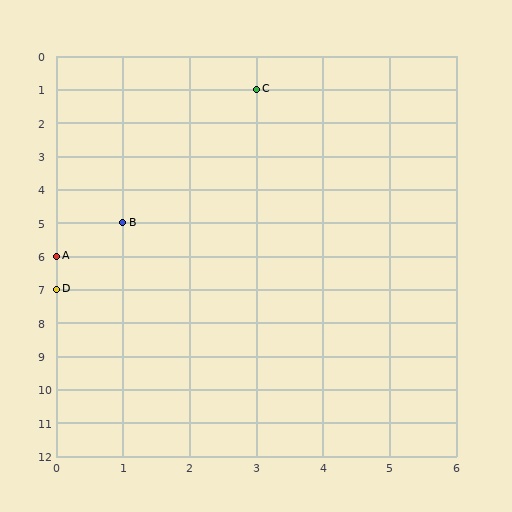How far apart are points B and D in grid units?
Points B and D are 1 column and 2 rows apart (about 2.2 grid units diagonally).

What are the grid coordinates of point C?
Point C is at grid coordinates (3, 1).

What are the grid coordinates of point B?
Point B is at grid coordinates (1, 5).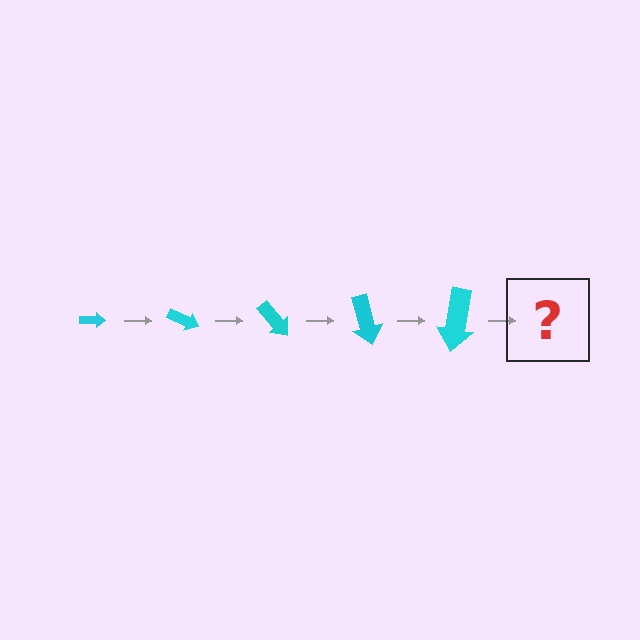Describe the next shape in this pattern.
It should be an arrow, larger than the previous one and rotated 125 degrees from the start.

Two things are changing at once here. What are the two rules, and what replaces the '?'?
The two rules are that the arrow grows larger each step and it rotates 25 degrees each step. The '?' should be an arrow, larger than the previous one and rotated 125 degrees from the start.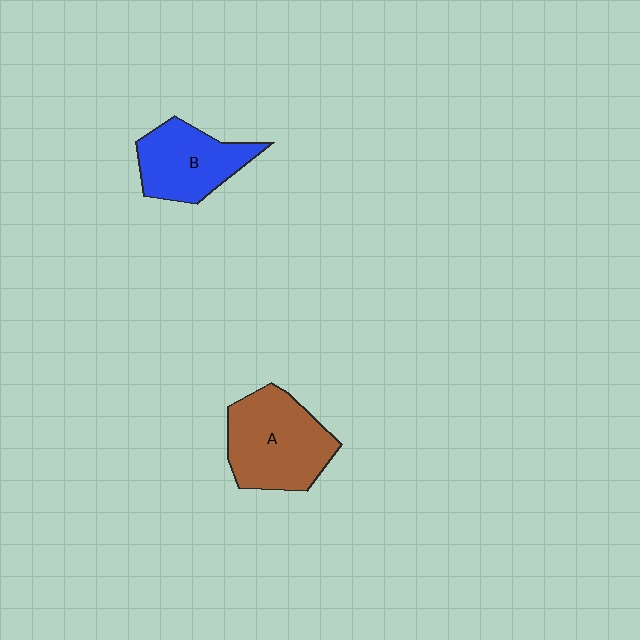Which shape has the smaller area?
Shape B (blue).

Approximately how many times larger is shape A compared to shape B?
Approximately 1.3 times.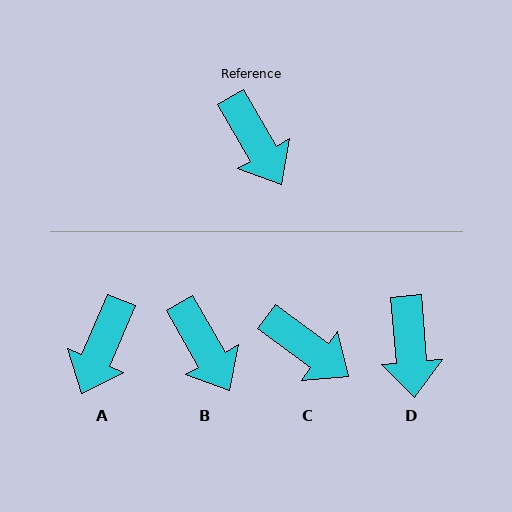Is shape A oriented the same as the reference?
No, it is off by about 53 degrees.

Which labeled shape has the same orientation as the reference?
B.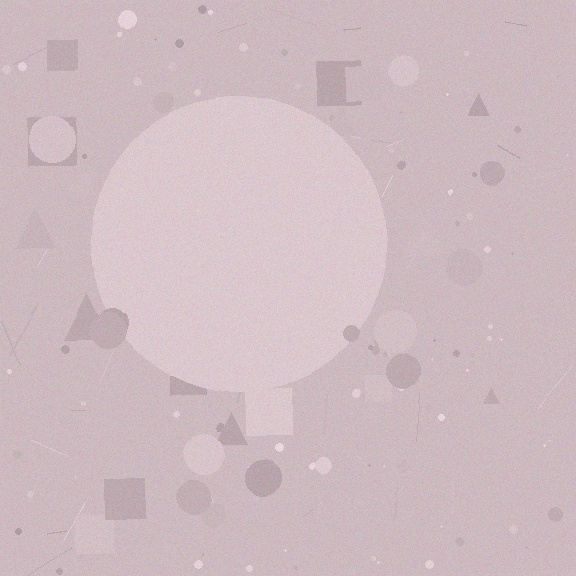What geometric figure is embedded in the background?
A circle is embedded in the background.